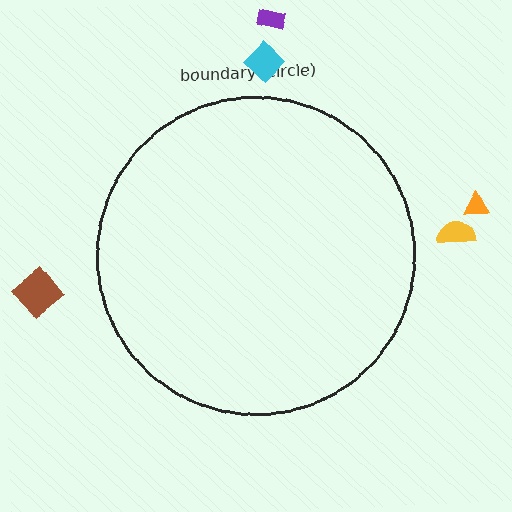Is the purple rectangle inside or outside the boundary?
Outside.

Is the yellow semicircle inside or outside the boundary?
Outside.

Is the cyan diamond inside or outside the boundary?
Outside.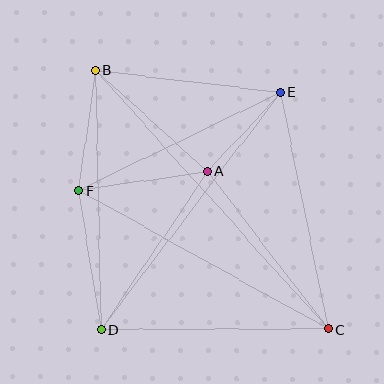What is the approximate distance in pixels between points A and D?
The distance between A and D is approximately 191 pixels.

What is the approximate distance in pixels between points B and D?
The distance between B and D is approximately 259 pixels.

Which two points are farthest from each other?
Points B and C are farthest from each other.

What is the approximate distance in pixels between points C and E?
The distance between C and E is approximately 242 pixels.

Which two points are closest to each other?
Points A and E are closest to each other.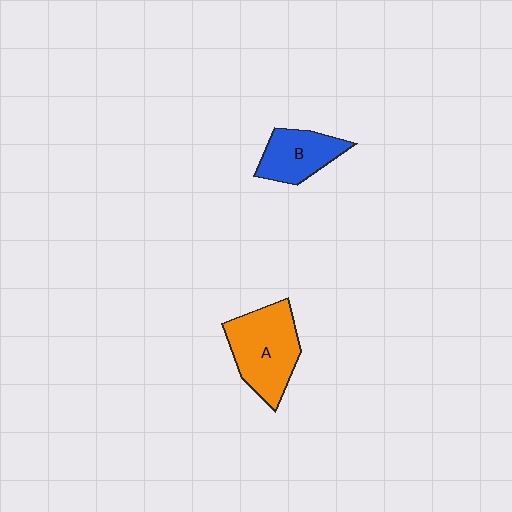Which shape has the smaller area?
Shape B (blue).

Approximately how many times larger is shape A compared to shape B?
Approximately 1.5 times.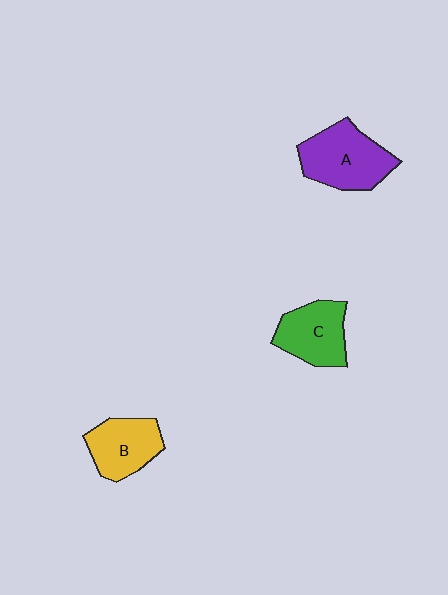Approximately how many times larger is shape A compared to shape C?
Approximately 1.2 times.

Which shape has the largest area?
Shape A (purple).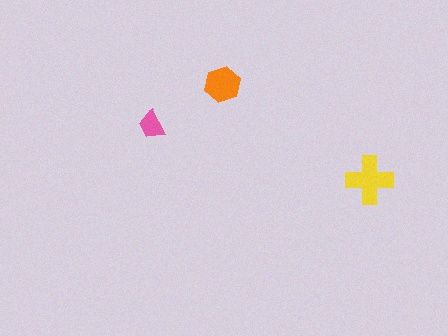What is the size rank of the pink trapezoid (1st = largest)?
3rd.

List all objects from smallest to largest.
The pink trapezoid, the orange hexagon, the yellow cross.